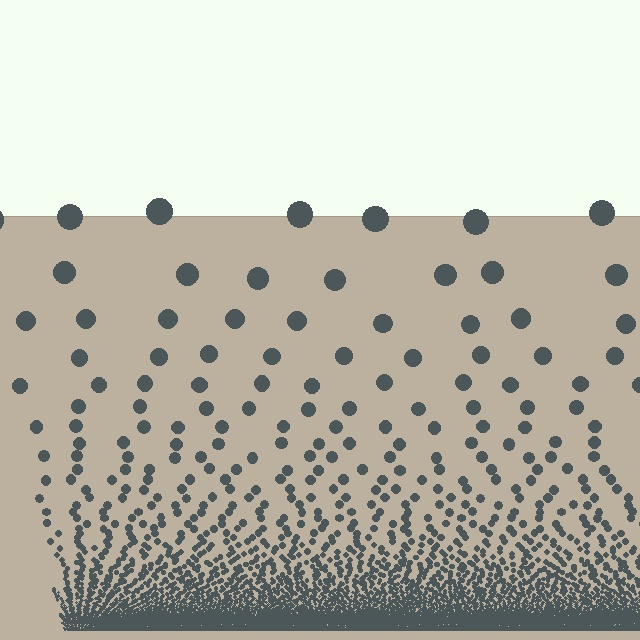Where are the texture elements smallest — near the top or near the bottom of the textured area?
Near the bottom.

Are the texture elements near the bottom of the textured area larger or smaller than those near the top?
Smaller. The gradient is inverted — elements near the bottom are smaller and denser.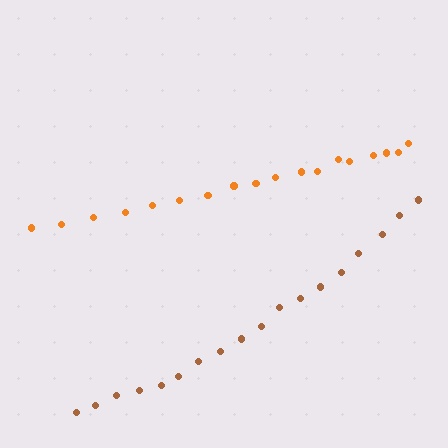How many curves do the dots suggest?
There are 2 distinct paths.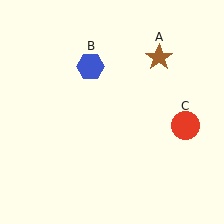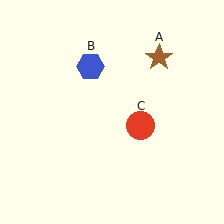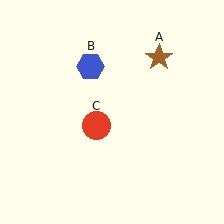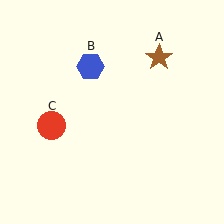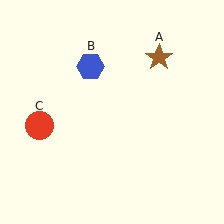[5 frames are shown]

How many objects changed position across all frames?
1 object changed position: red circle (object C).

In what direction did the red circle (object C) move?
The red circle (object C) moved left.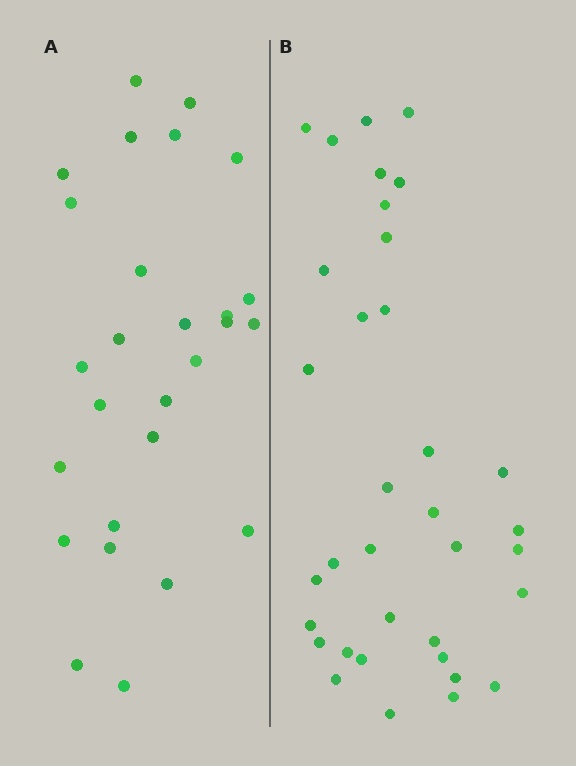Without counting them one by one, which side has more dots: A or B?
Region B (the right region) has more dots.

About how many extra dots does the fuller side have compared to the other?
Region B has roughly 8 or so more dots than region A.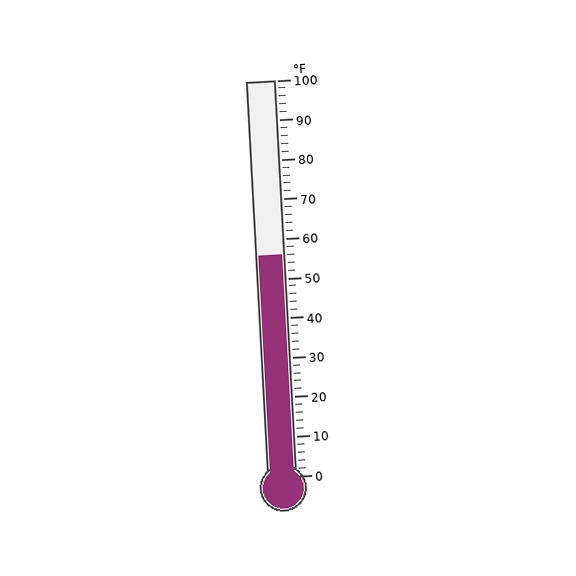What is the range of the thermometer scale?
The thermometer scale ranges from 0°F to 100°F.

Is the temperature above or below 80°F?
The temperature is below 80°F.